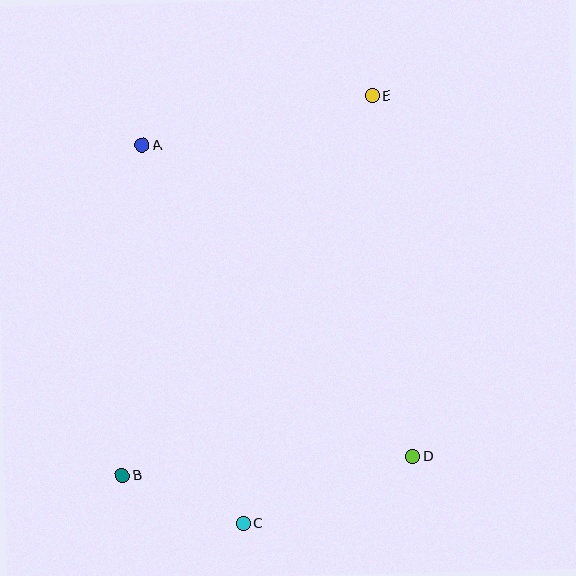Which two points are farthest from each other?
Points B and E are farthest from each other.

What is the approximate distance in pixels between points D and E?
The distance between D and E is approximately 363 pixels.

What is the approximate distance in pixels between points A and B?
The distance between A and B is approximately 331 pixels.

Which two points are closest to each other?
Points B and C are closest to each other.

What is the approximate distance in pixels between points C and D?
The distance between C and D is approximately 183 pixels.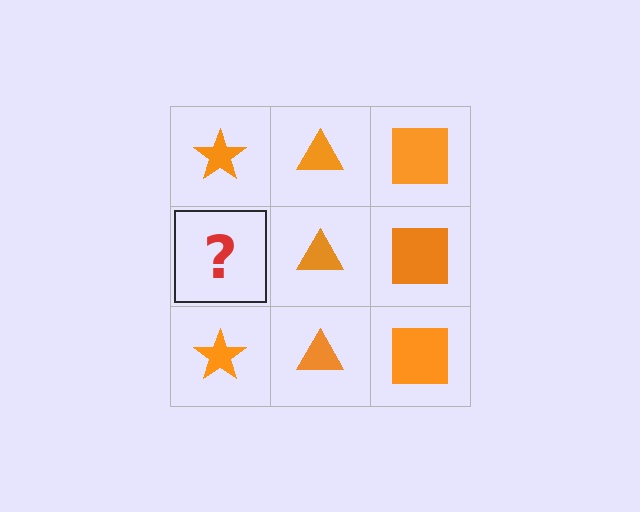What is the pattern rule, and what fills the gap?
The rule is that each column has a consistent shape. The gap should be filled with an orange star.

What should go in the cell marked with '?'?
The missing cell should contain an orange star.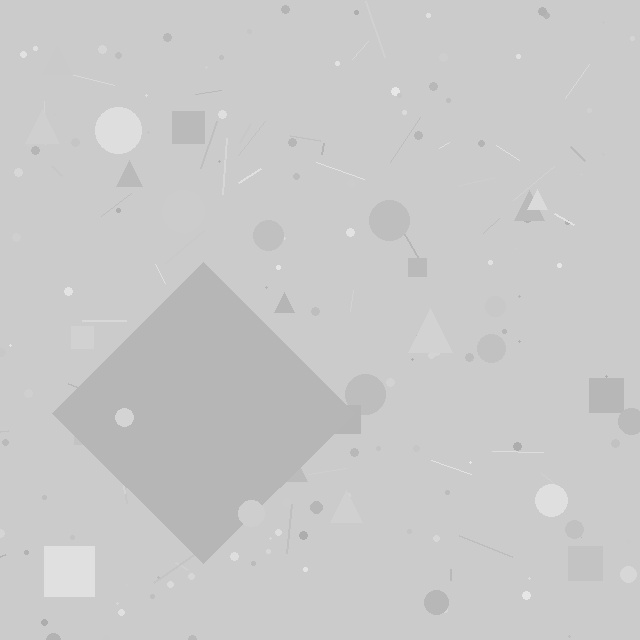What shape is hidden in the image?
A diamond is hidden in the image.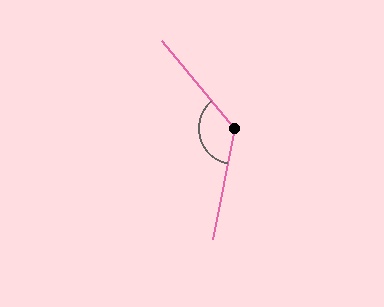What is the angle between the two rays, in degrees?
Approximately 129 degrees.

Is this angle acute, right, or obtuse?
It is obtuse.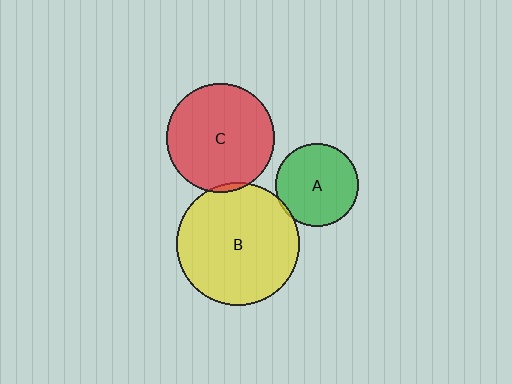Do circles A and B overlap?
Yes.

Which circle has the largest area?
Circle B (yellow).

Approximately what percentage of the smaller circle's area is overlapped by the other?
Approximately 5%.